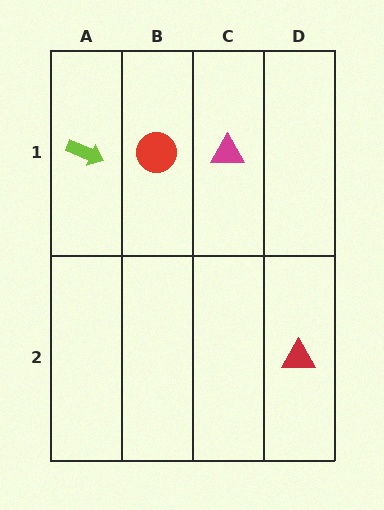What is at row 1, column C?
A magenta triangle.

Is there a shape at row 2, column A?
No, that cell is empty.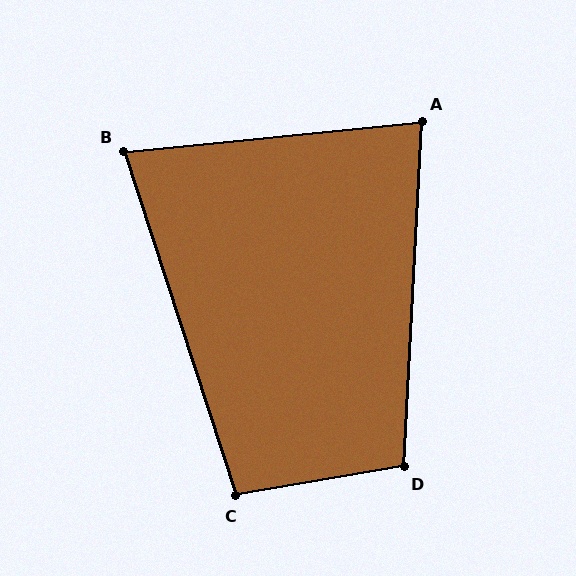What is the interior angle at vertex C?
Approximately 99 degrees (obtuse).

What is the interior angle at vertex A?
Approximately 81 degrees (acute).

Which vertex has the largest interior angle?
D, at approximately 102 degrees.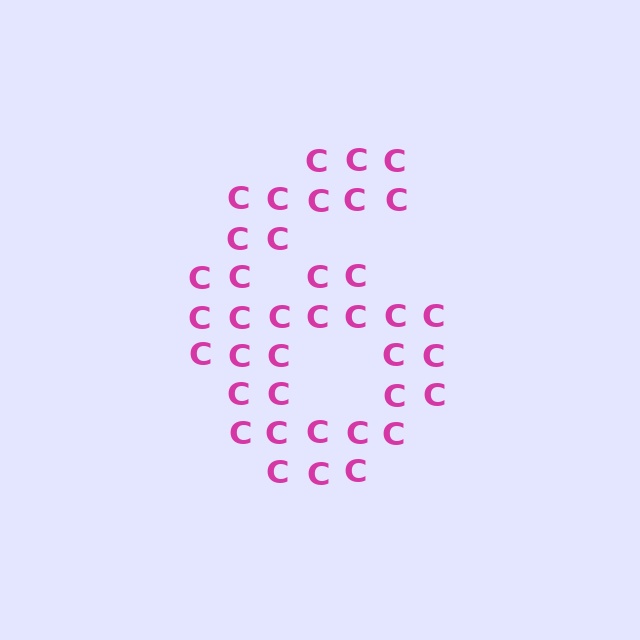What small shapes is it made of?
It is made of small letter C's.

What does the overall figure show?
The overall figure shows the digit 6.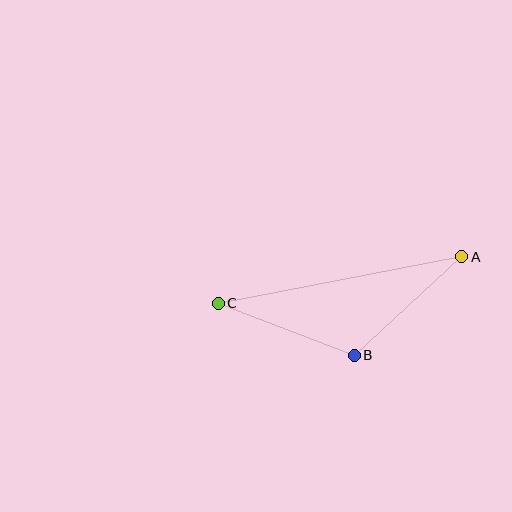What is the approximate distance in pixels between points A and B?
The distance between A and B is approximately 146 pixels.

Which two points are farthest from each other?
Points A and C are farthest from each other.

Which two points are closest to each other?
Points B and C are closest to each other.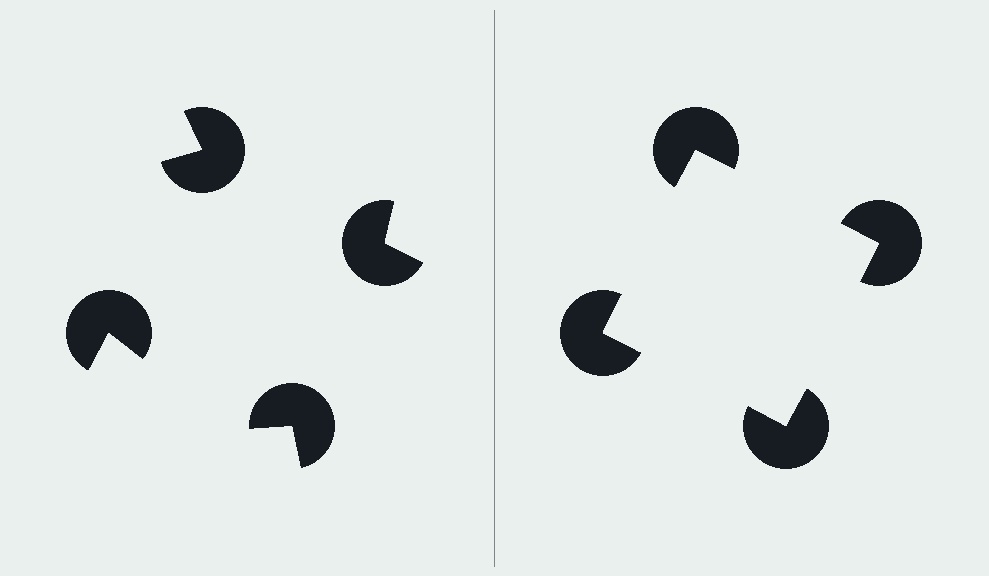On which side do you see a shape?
An illusory square appears on the right side. On the left side the wedge cuts are rotated, so no coherent shape forms.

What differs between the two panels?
The pac-man discs are positioned identically on both sides; only the wedge orientations differ. On the right they align to a square; on the left they are misaligned.